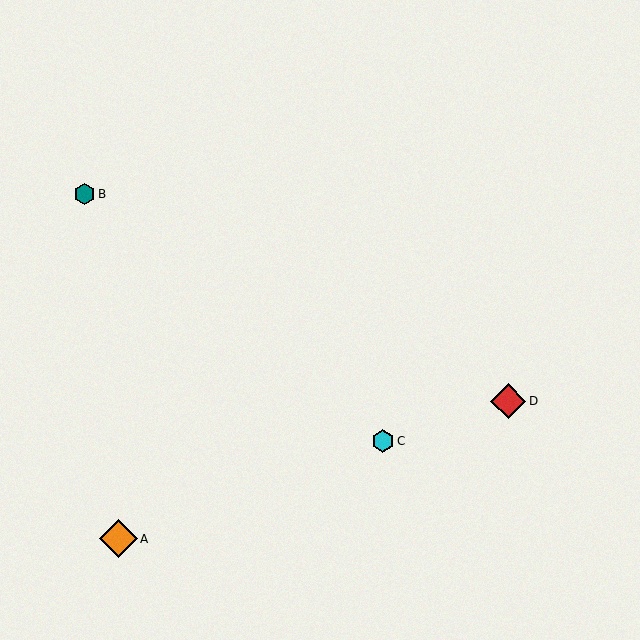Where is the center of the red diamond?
The center of the red diamond is at (508, 401).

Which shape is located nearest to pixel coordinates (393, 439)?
The cyan hexagon (labeled C) at (383, 441) is nearest to that location.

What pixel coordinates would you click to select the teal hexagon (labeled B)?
Click at (84, 194) to select the teal hexagon B.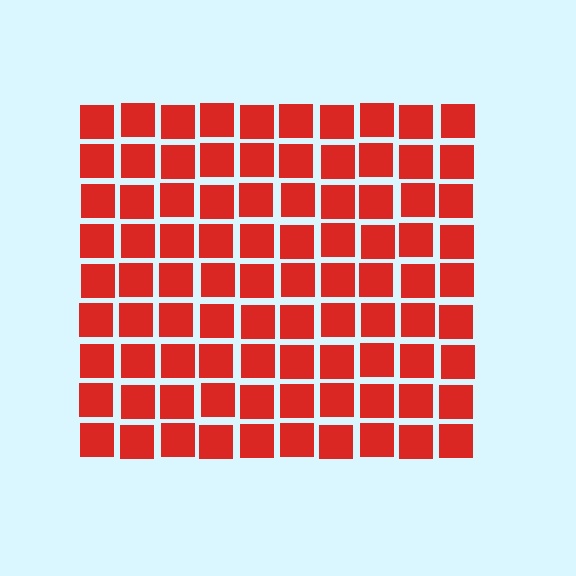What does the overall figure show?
The overall figure shows a square.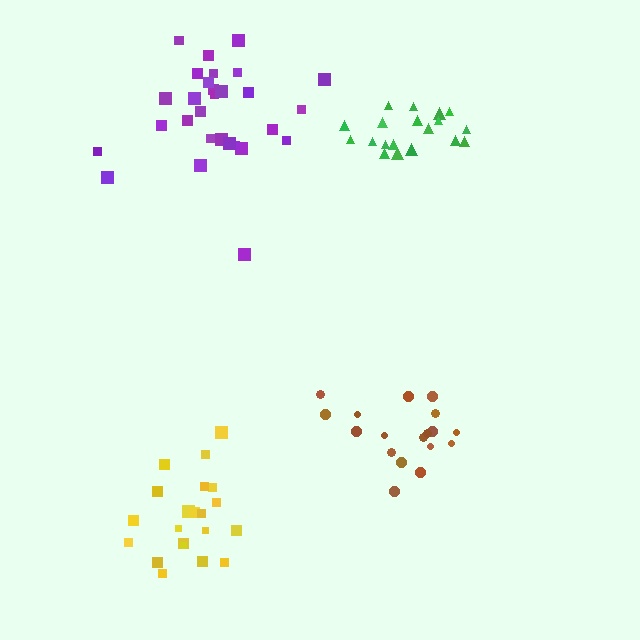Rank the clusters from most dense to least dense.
green, yellow, purple, brown.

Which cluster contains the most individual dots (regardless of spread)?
Purple (30).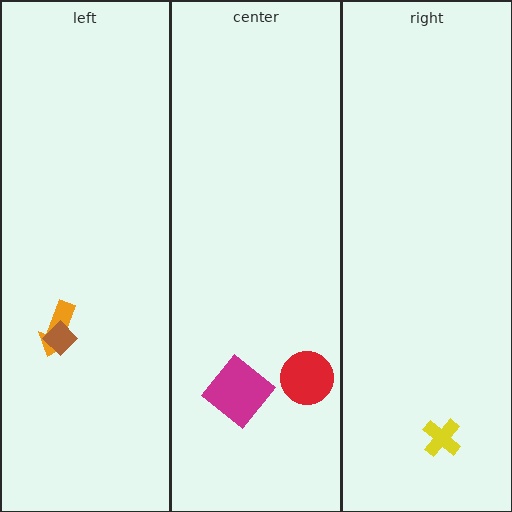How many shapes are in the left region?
2.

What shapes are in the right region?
The yellow cross.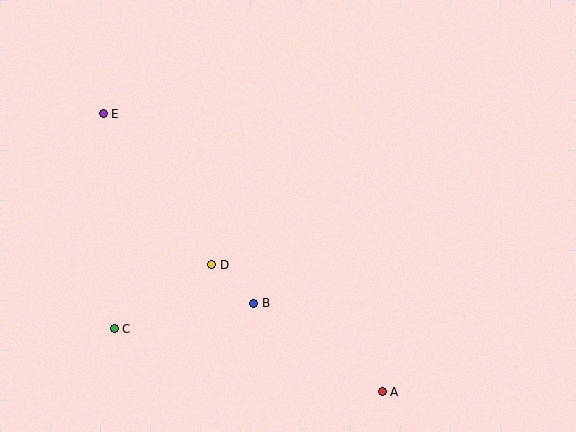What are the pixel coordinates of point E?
Point E is at (103, 114).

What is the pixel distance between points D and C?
The distance between D and C is 117 pixels.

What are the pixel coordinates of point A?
Point A is at (382, 392).